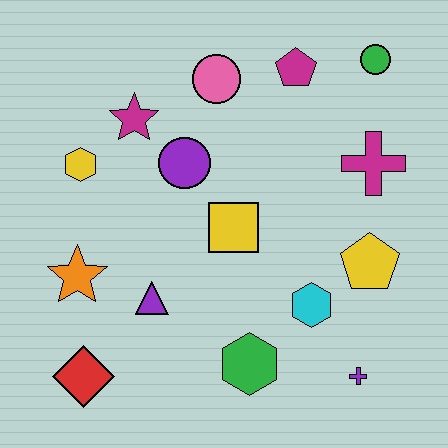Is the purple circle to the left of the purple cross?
Yes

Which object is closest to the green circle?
The magenta pentagon is closest to the green circle.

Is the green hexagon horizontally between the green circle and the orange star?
Yes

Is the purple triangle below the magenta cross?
Yes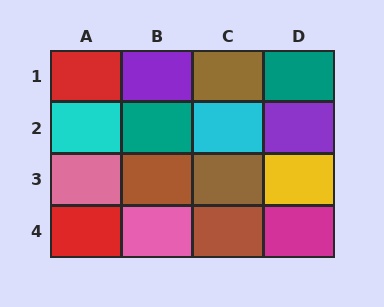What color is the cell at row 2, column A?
Cyan.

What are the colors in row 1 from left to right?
Red, purple, brown, teal.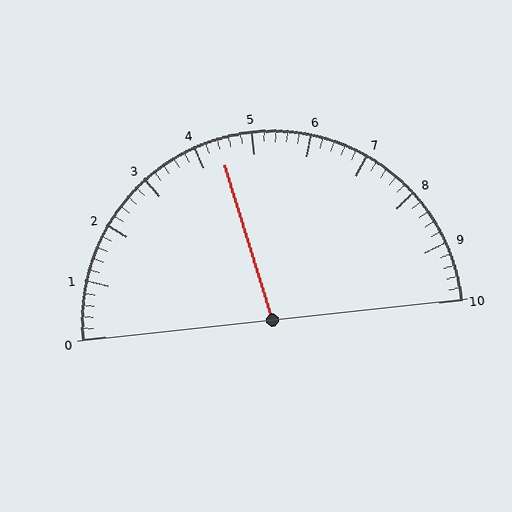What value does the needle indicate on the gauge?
The needle indicates approximately 4.4.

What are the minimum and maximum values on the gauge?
The gauge ranges from 0 to 10.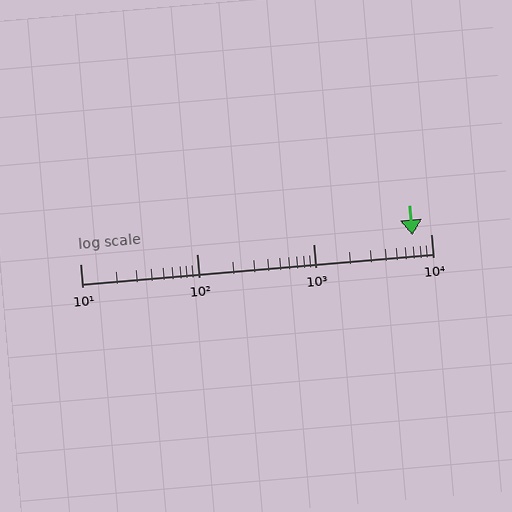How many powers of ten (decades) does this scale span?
The scale spans 3 decades, from 10 to 10000.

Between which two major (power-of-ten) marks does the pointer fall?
The pointer is between 1000 and 10000.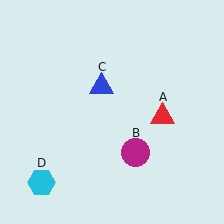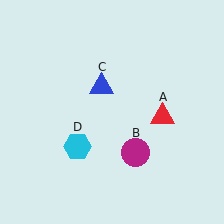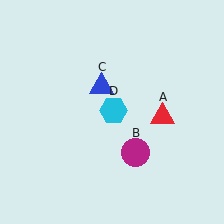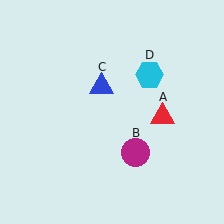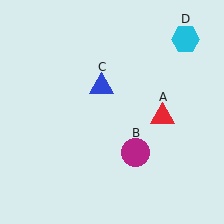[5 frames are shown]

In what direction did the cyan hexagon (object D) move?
The cyan hexagon (object D) moved up and to the right.